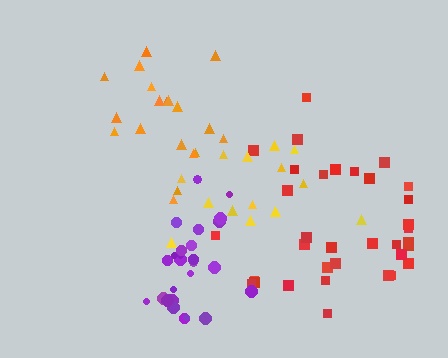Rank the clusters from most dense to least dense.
purple, orange, red, yellow.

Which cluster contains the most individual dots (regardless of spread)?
Red (35).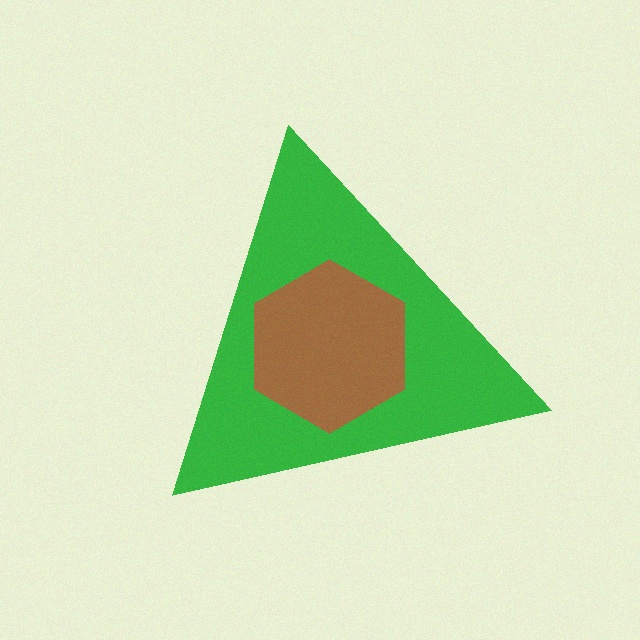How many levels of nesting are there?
2.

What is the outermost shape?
The green triangle.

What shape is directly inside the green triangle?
The brown hexagon.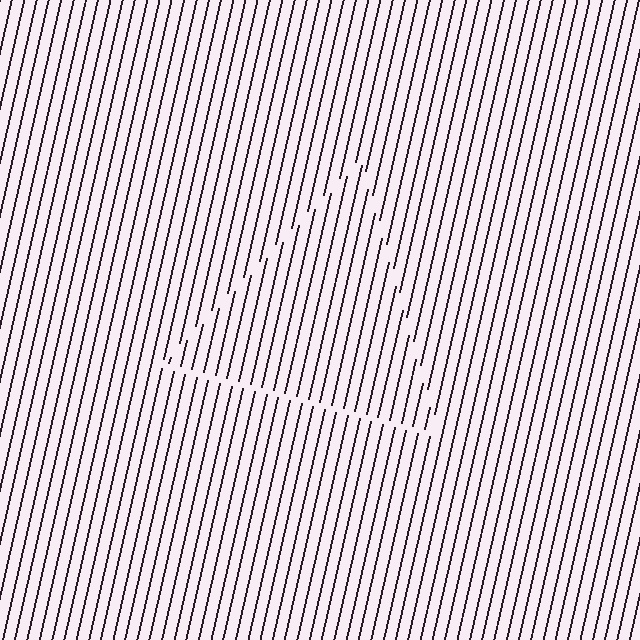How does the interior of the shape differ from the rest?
The interior of the shape contains the same grating, shifted by half a period — the contour is defined by the phase discontinuity where line-ends from the inner and outer gratings abut.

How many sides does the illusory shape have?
3 sides — the line-ends trace a triangle.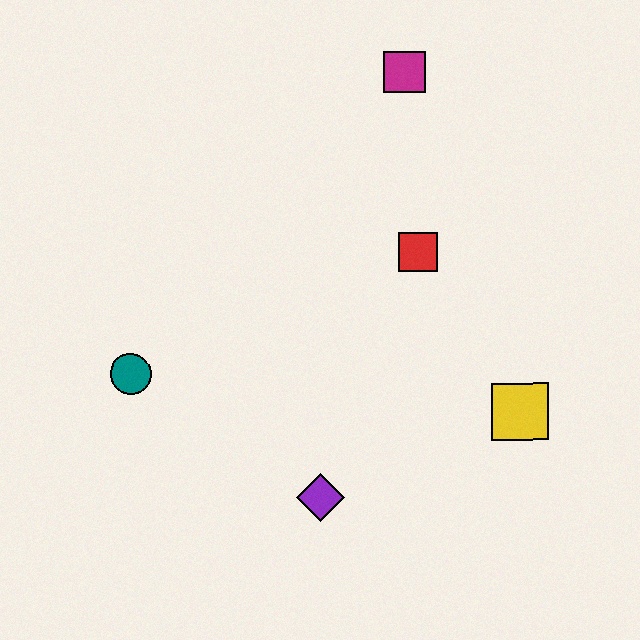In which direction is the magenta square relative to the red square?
The magenta square is above the red square.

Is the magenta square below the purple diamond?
No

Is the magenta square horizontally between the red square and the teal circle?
Yes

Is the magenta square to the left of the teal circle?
No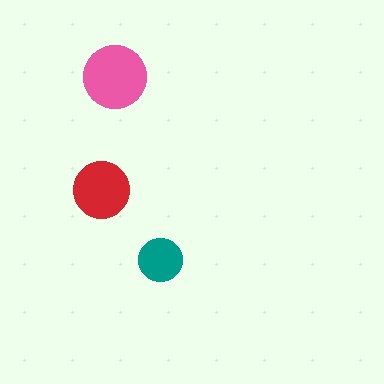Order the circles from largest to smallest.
the pink one, the red one, the teal one.